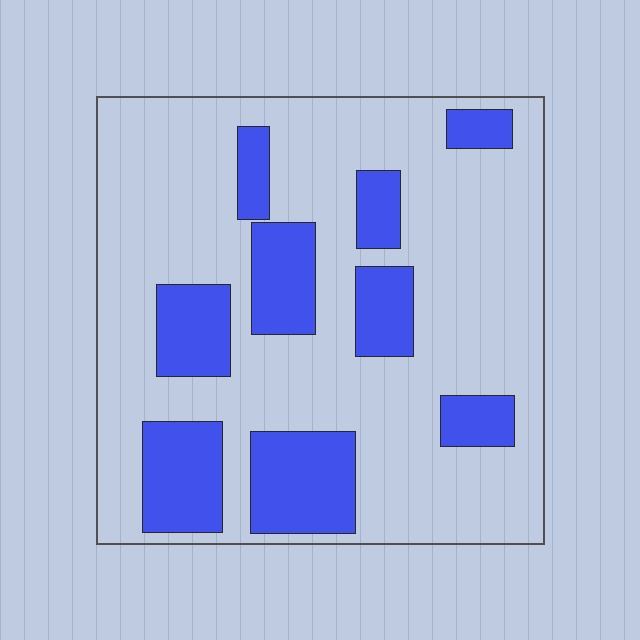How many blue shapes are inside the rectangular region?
9.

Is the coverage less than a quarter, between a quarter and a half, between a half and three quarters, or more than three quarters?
Between a quarter and a half.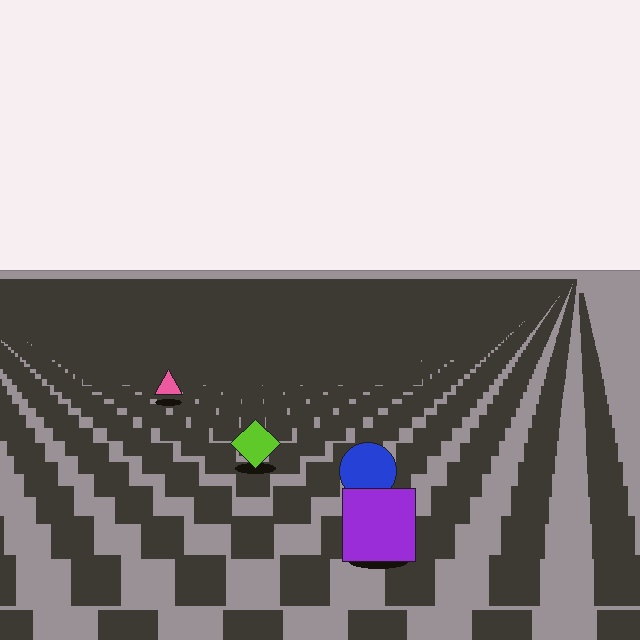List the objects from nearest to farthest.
From nearest to farthest: the purple square, the blue circle, the lime diamond, the pink triangle.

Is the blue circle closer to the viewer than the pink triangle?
Yes. The blue circle is closer — you can tell from the texture gradient: the ground texture is coarser near it.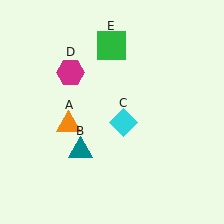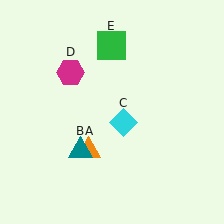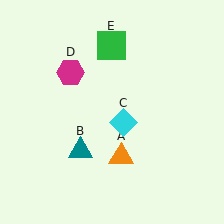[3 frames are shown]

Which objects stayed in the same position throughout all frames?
Teal triangle (object B) and cyan diamond (object C) and magenta hexagon (object D) and green square (object E) remained stationary.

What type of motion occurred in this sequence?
The orange triangle (object A) rotated counterclockwise around the center of the scene.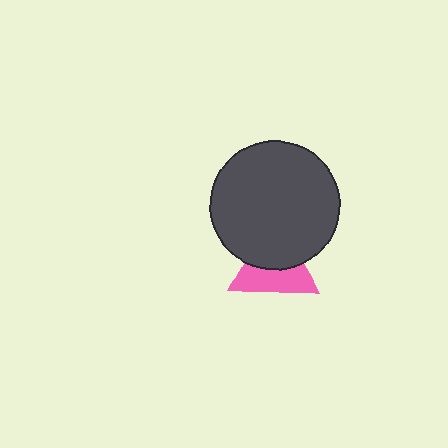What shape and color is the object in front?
The object in front is a dark gray circle.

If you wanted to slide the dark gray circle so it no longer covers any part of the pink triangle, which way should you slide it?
Slide it up — that is the most direct way to separate the two shapes.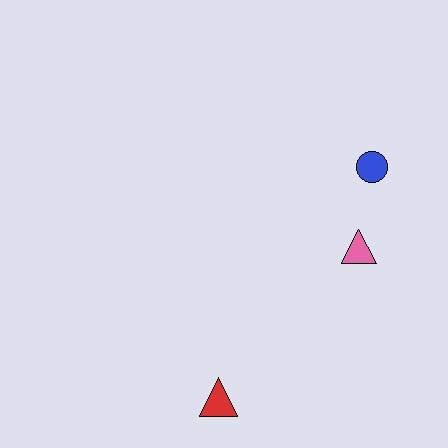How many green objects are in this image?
There are no green objects.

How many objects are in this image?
There are 3 objects.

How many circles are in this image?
There is 1 circle.